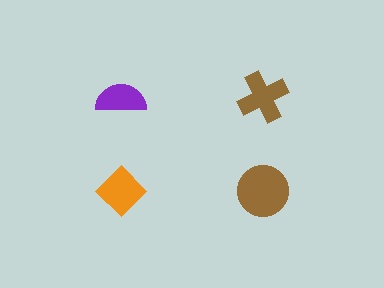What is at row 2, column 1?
An orange diamond.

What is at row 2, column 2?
A brown circle.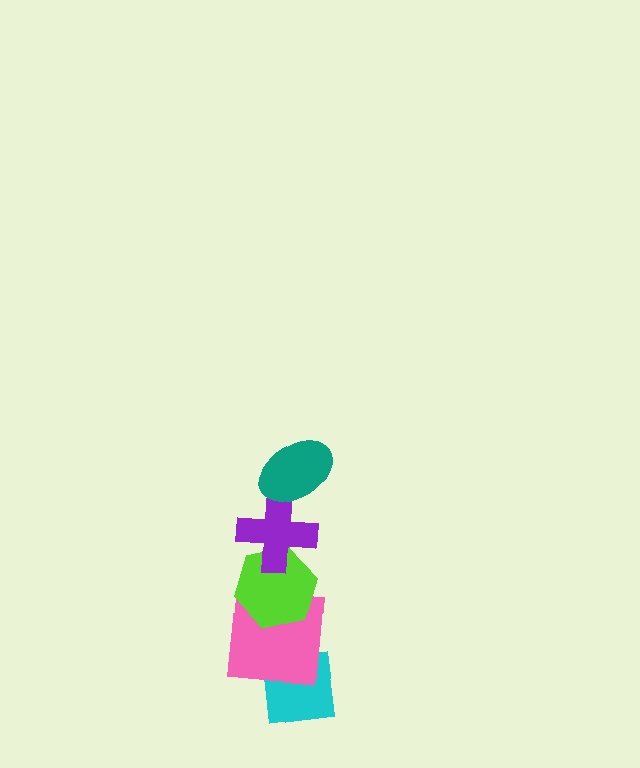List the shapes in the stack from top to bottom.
From top to bottom: the teal ellipse, the purple cross, the lime hexagon, the pink square, the cyan square.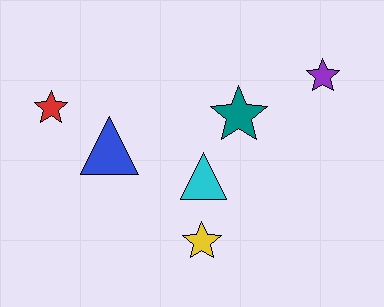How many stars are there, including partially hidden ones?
There are 4 stars.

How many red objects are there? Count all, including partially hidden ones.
There is 1 red object.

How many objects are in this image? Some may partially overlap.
There are 6 objects.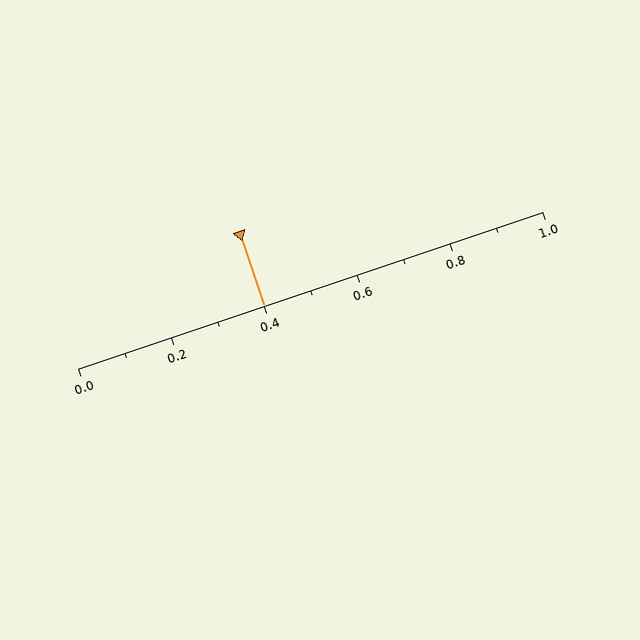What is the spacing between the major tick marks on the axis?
The major ticks are spaced 0.2 apart.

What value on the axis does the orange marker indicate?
The marker indicates approximately 0.4.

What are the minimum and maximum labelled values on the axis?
The axis runs from 0.0 to 1.0.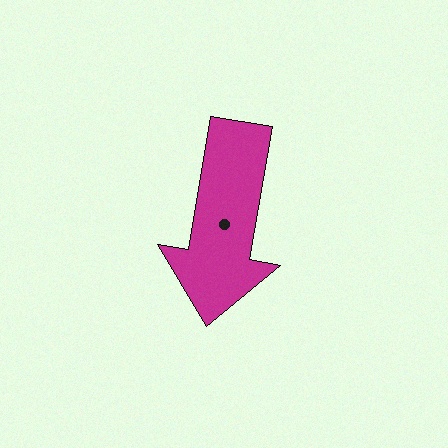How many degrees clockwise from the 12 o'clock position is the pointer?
Approximately 190 degrees.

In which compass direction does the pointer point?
South.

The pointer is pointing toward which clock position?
Roughly 6 o'clock.